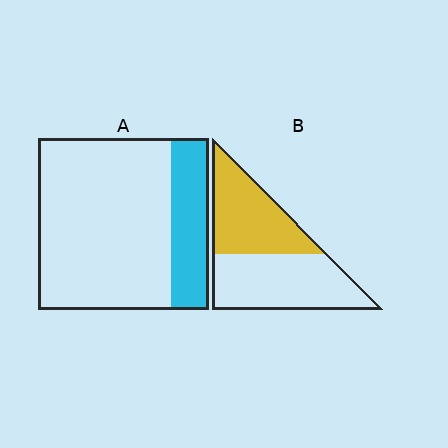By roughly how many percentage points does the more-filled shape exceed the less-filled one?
By roughly 25 percentage points (B over A).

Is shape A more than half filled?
No.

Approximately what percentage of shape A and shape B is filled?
A is approximately 20% and B is approximately 45%.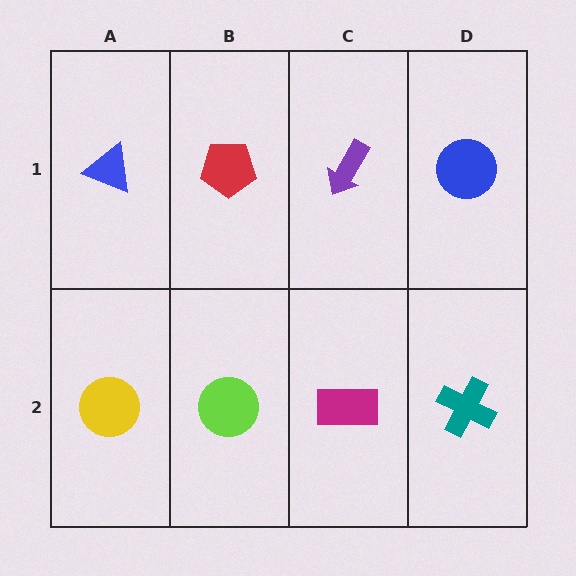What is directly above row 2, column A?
A blue triangle.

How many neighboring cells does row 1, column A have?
2.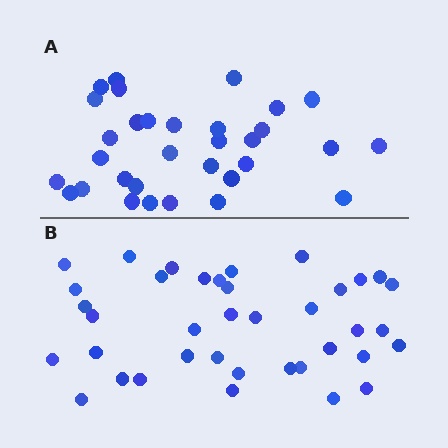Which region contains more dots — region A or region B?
Region B (the bottom region) has more dots.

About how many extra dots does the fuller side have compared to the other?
Region B has about 6 more dots than region A.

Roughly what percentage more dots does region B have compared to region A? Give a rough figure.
About 20% more.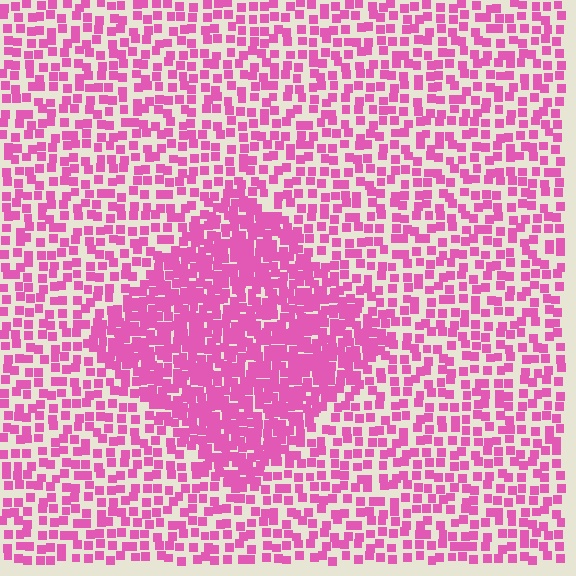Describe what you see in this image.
The image contains small pink elements arranged at two different densities. A diamond-shaped region is visible where the elements are more densely packed than the surrounding area.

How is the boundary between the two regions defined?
The boundary is defined by a change in element density (approximately 2.0x ratio). All elements are the same color, size, and shape.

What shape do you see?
I see a diamond.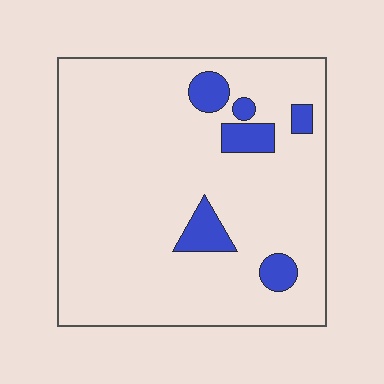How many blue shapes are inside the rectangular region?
6.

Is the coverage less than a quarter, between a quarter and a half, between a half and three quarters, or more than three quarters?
Less than a quarter.